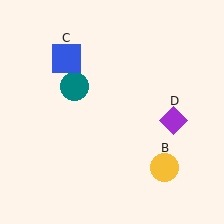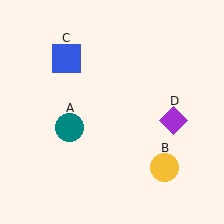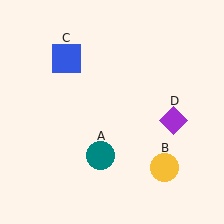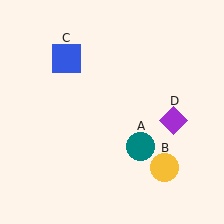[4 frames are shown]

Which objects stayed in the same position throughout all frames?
Yellow circle (object B) and blue square (object C) and purple diamond (object D) remained stationary.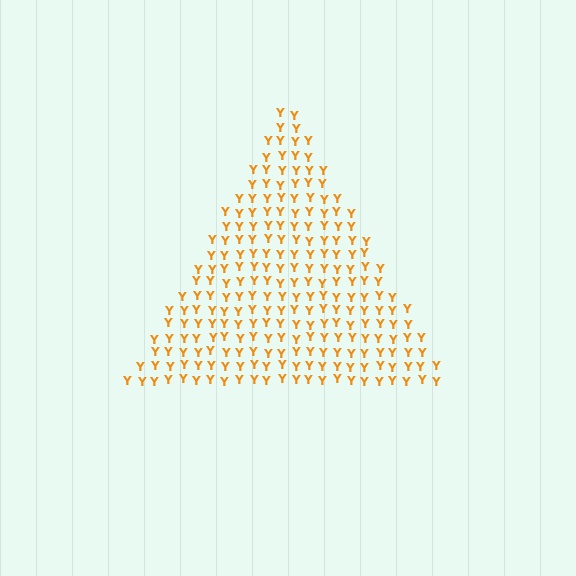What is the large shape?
The large shape is a triangle.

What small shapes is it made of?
It is made of small letter Y's.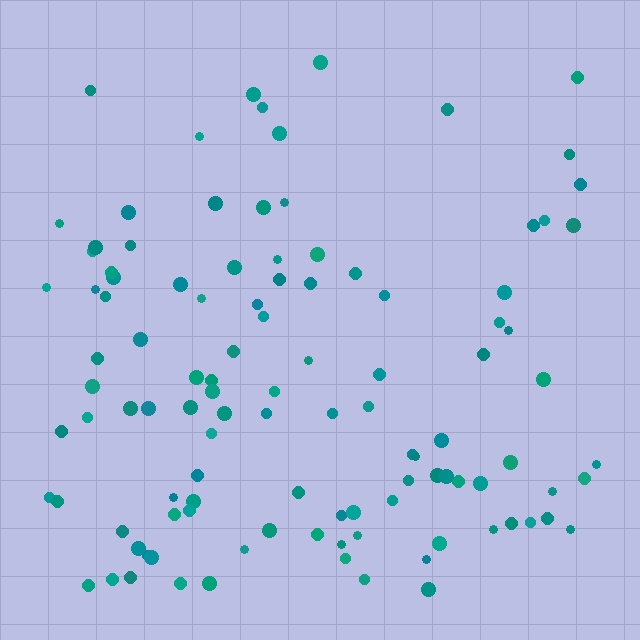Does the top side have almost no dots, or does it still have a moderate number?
Still a moderate number, just noticeably fewer than the bottom.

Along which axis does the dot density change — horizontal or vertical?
Vertical.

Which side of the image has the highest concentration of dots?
The bottom.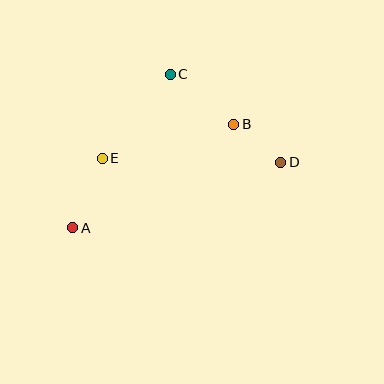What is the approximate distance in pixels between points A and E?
The distance between A and E is approximately 75 pixels.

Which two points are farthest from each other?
Points A and D are farthest from each other.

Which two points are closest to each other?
Points B and D are closest to each other.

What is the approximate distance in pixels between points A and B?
The distance between A and B is approximately 191 pixels.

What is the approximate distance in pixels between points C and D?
The distance between C and D is approximately 141 pixels.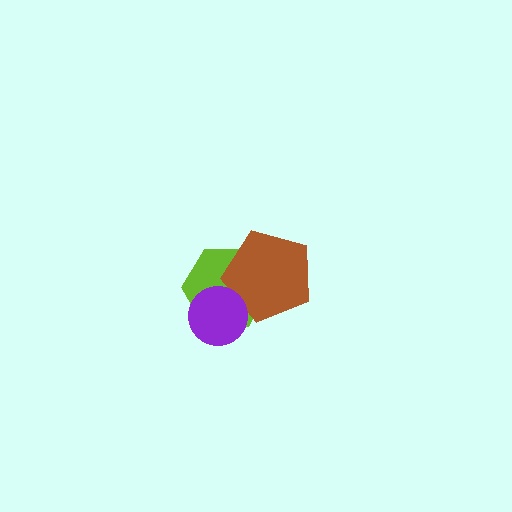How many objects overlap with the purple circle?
2 objects overlap with the purple circle.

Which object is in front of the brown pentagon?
The purple circle is in front of the brown pentagon.